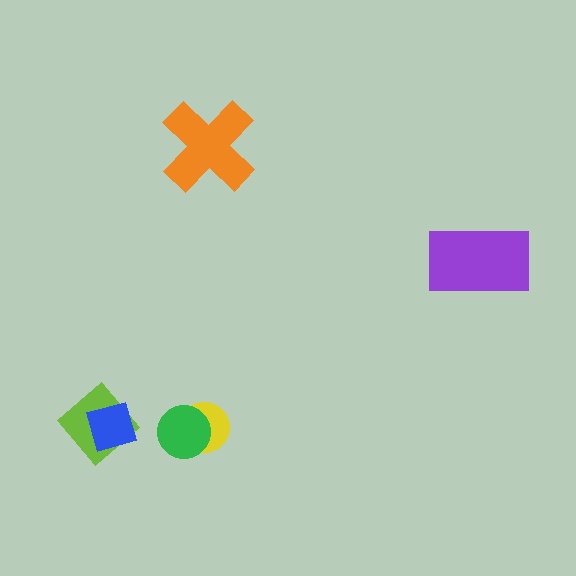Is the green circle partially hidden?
No, no other shape covers it.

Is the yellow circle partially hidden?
Yes, it is partially covered by another shape.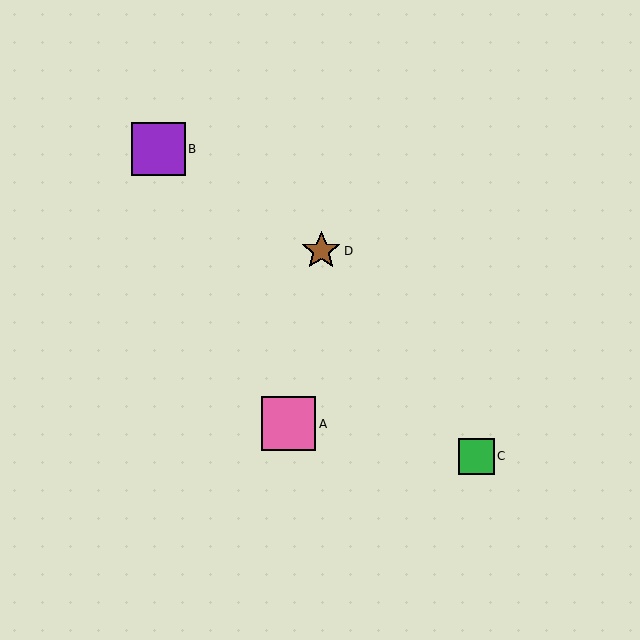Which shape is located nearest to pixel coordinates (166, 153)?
The purple square (labeled B) at (159, 149) is nearest to that location.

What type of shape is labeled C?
Shape C is a green square.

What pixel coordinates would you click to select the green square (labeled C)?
Click at (476, 456) to select the green square C.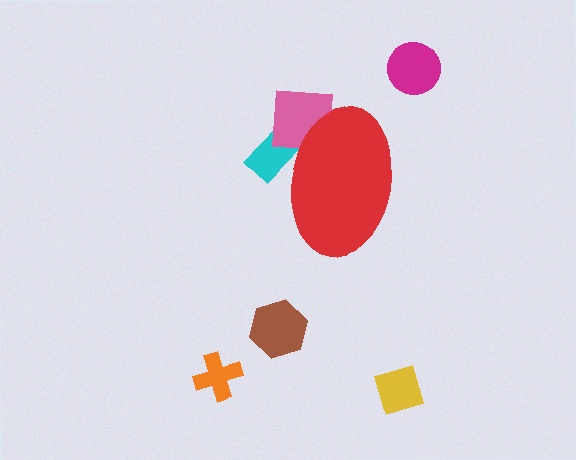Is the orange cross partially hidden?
No, the orange cross is fully visible.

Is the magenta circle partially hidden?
No, the magenta circle is fully visible.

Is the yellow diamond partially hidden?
No, the yellow diamond is fully visible.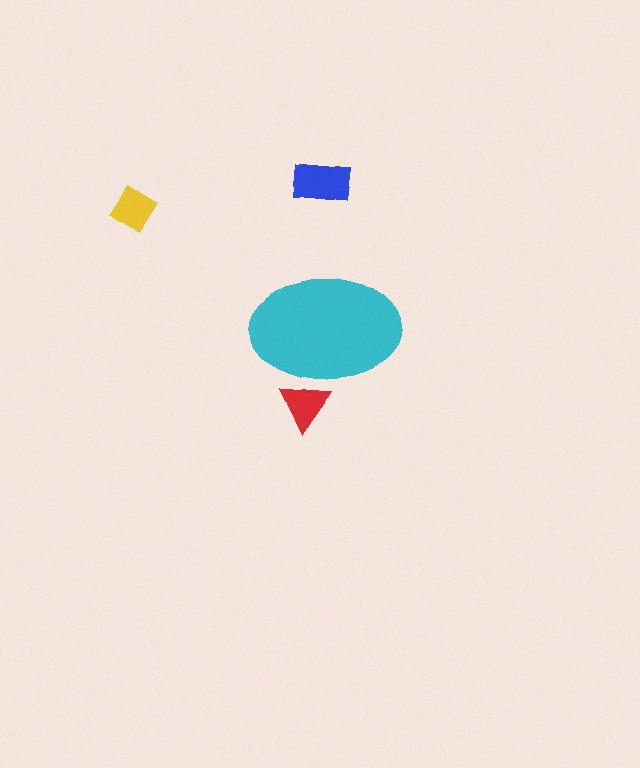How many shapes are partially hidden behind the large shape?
1 shape is partially hidden.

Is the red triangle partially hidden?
Yes, the red triangle is partially hidden behind the cyan ellipse.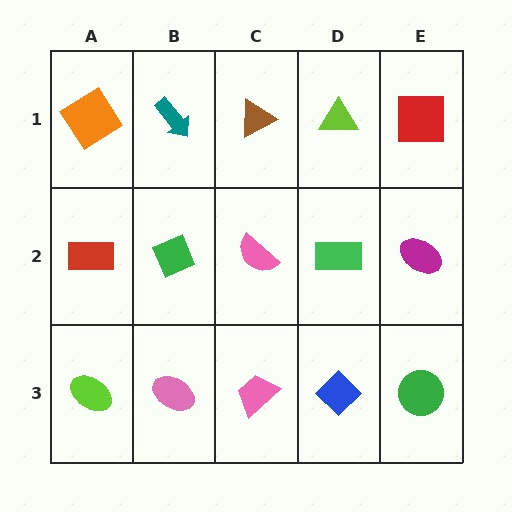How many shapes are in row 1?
5 shapes.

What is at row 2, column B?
A green diamond.